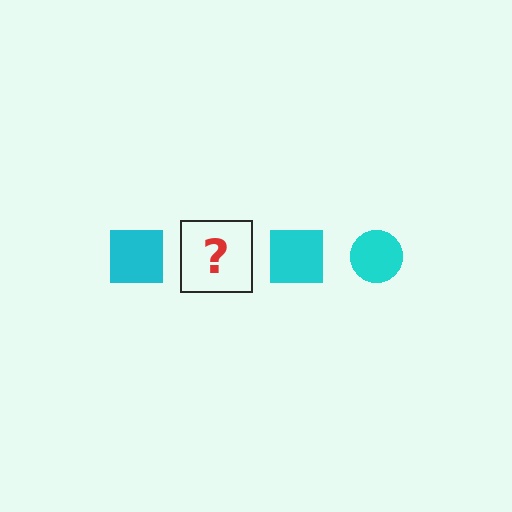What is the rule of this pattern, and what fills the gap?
The rule is that the pattern cycles through square, circle shapes in cyan. The gap should be filled with a cyan circle.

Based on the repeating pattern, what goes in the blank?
The blank should be a cyan circle.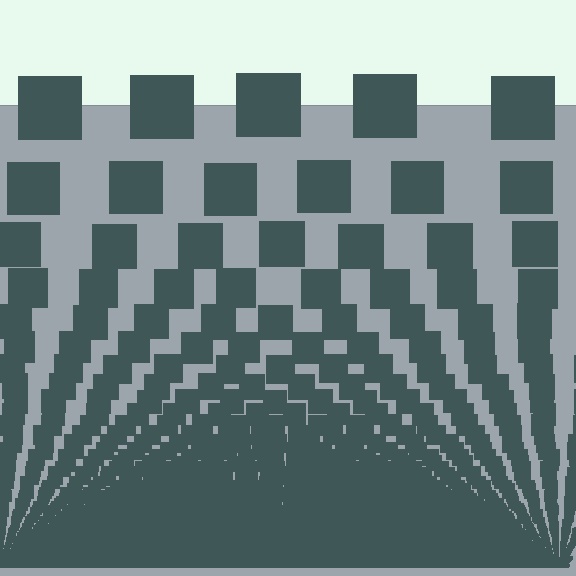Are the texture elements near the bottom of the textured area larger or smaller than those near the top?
Smaller. The gradient is inverted — elements near the bottom are smaller and denser.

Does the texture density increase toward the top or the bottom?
Density increases toward the bottom.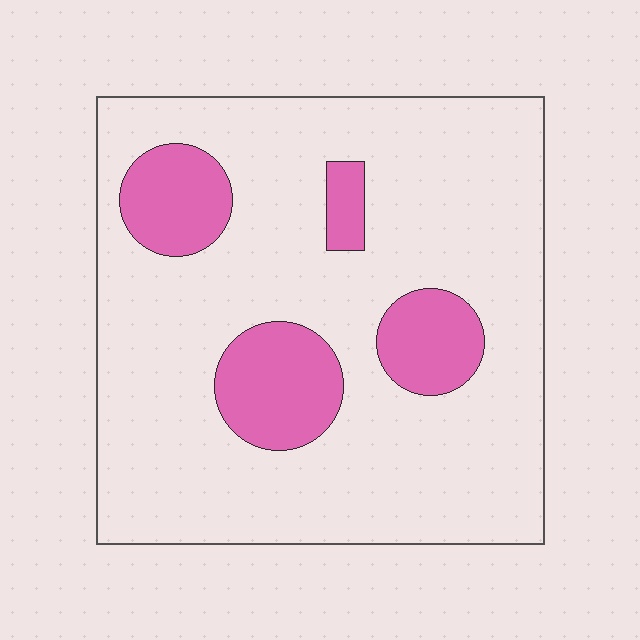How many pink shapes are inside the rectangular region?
4.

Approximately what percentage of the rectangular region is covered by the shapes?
Approximately 20%.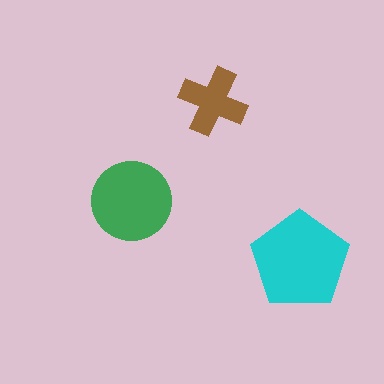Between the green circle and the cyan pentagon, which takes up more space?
The cyan pentagon.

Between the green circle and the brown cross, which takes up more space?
The green circle.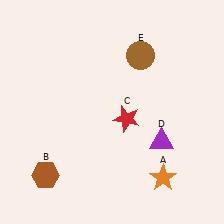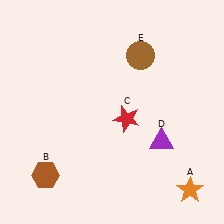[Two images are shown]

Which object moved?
The orange star (A) moved right.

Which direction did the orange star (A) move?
The orange star (A) moved right.